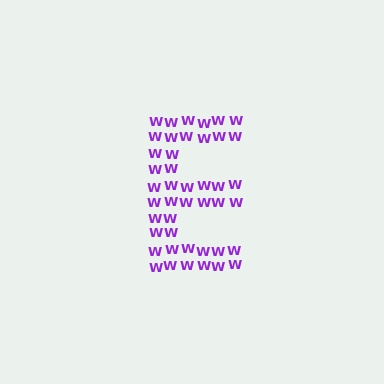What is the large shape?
The large shape is the letter E.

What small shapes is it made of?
It is made of small letter W's.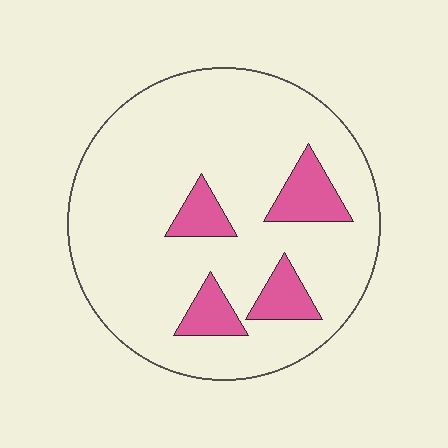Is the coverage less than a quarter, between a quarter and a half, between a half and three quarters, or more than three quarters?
Less than a quarter.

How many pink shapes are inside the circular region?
4.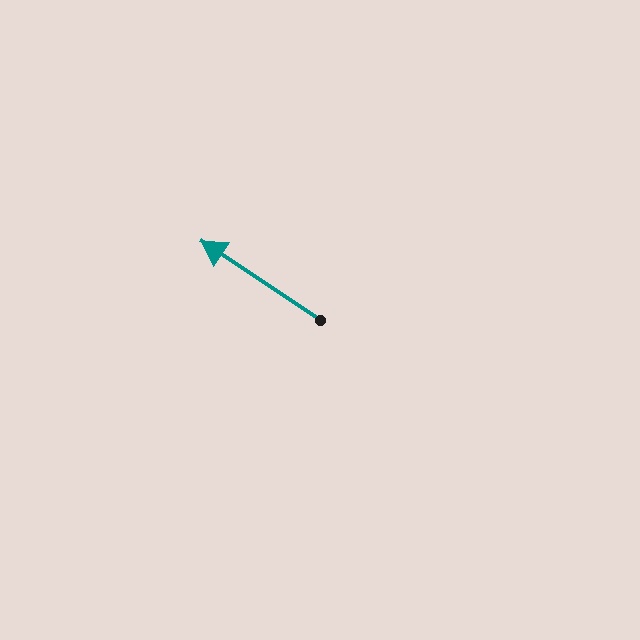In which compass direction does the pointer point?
Northwest.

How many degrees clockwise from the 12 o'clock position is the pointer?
Approximately 304 degrees.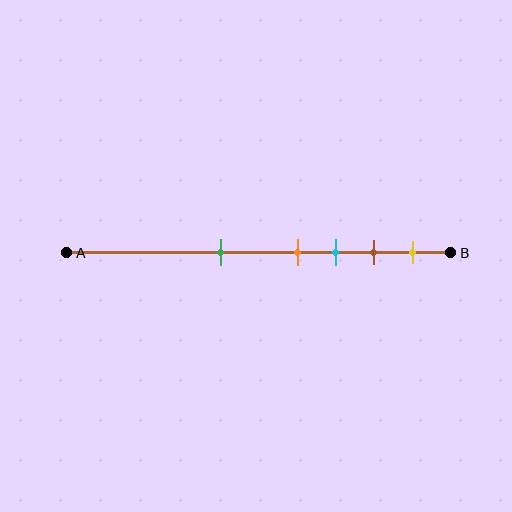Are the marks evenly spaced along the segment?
No, the marks are not evenly spaced.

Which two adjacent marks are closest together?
The orange and cyan marks are the closest adjacent pair.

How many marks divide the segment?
There are 5 marks dividing the segment.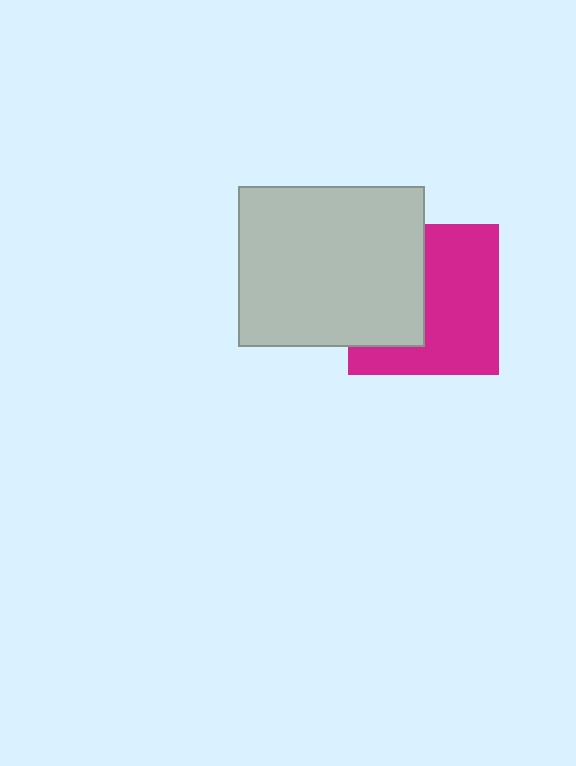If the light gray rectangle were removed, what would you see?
You would see the complete magenta square.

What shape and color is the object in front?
The object in front is a light gray rectangle.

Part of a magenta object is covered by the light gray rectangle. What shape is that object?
It is a square.